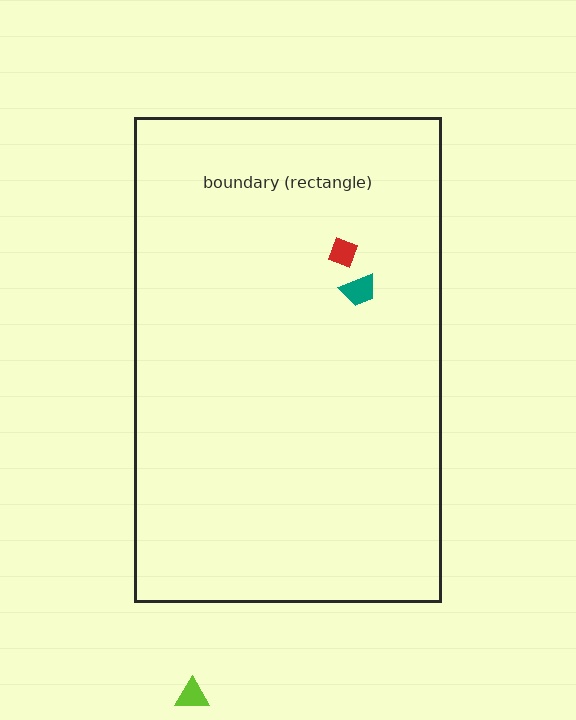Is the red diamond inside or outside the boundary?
Inside.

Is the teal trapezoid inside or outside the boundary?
Inside.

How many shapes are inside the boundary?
2 inside, 1 outside.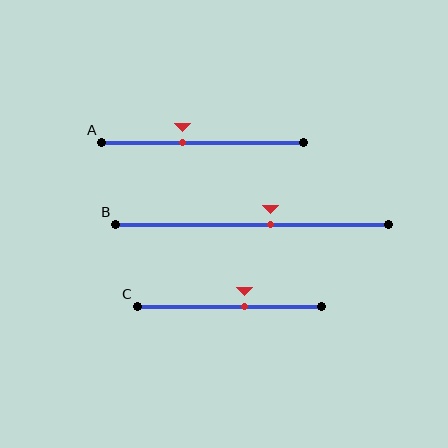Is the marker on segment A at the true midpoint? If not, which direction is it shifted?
No, the marker on segment A is shifted to the left by about 10% of the segment length.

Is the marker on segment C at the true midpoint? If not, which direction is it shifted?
No, the marker on segment C is shifted to the right by about 9% of the segment length.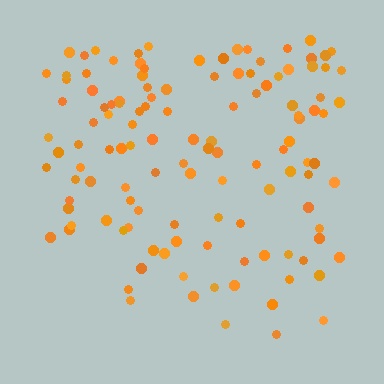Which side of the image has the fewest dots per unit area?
The bottom.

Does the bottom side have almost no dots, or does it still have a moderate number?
Still a moderate number, just noticeably fewer than the top.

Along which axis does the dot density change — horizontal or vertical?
Vertical.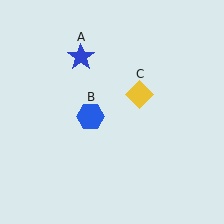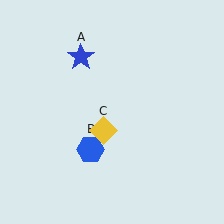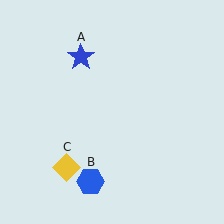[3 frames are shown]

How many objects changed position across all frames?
2 objects changed position: blue hexagon (object B), yellow diamond (object C).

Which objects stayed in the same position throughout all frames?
Blue star (object A) remained stationary.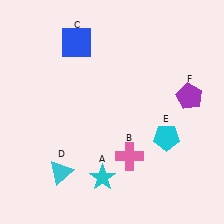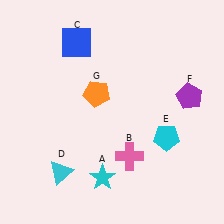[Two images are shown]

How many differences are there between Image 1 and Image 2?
There is 1 difference between the two images.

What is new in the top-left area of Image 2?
An orange pentagon (G) was added in the top-left area of Image 2.